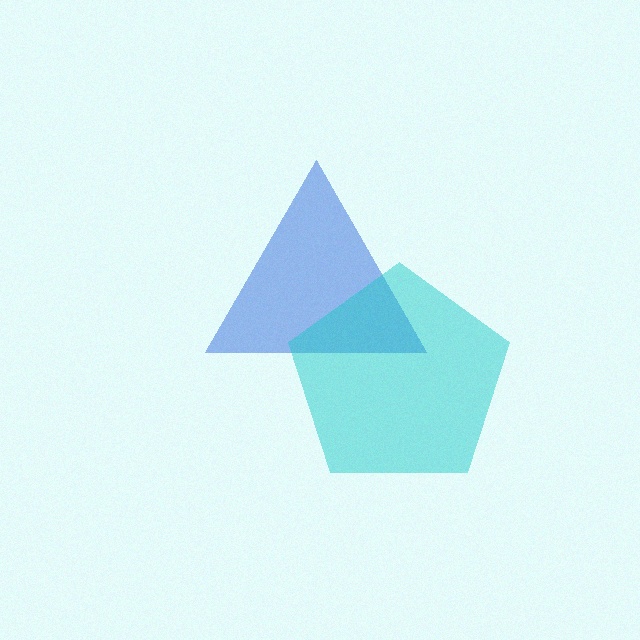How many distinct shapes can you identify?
There are 2 distinct shapes: a blue triangle, a cyan pentagon.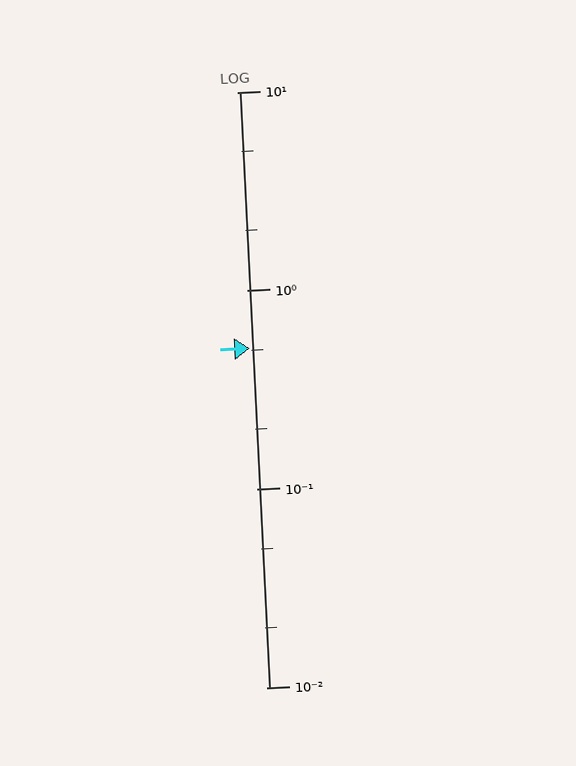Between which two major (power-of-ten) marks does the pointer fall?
The pointer is between 0.1 and 1.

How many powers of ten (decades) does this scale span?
The scale spans 3 decades, from 0.01 to 10.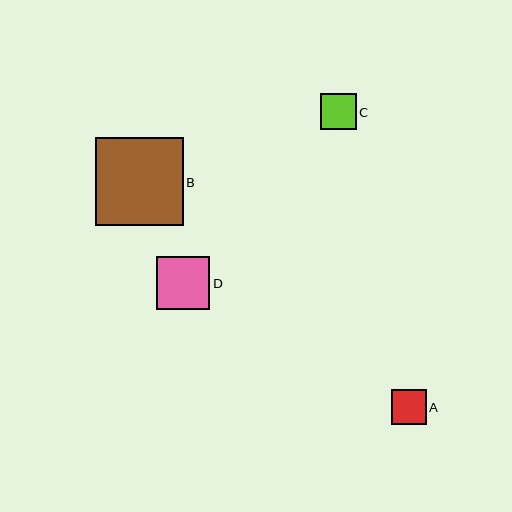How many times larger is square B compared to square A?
Square B is approximately 2.6 times the size of square A.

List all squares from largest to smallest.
From largest to smallest: B, D, C, A.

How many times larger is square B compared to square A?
Square B is approximately 2.6 times the size of square A.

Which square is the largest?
Square B is the largest with a size of approximately 88 pixels.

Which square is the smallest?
Square A is the smallest with a size of approximately 34 pixels.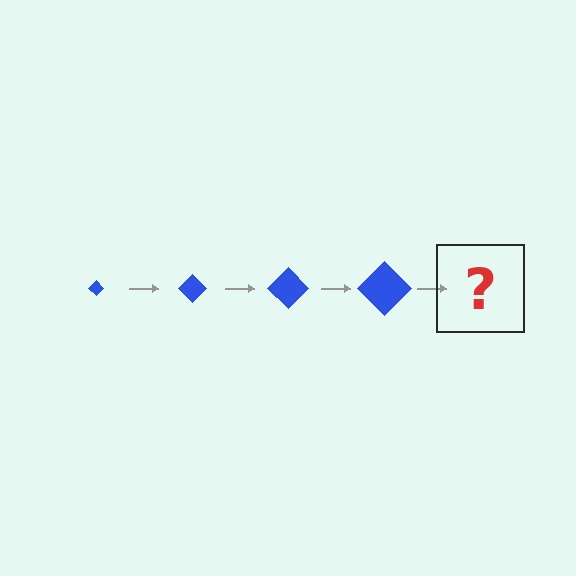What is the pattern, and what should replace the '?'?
The pattern is that the diamond gets progressively larger each step. The '?' should be a blue diamond, larger than the previous one.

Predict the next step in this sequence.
The next step is a blue diamond, larger than the previous one.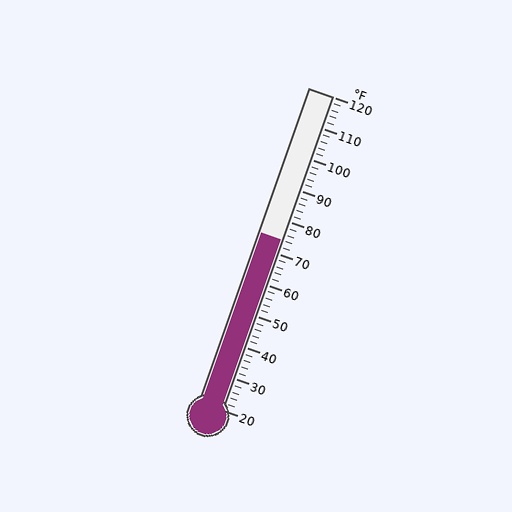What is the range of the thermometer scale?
The thermometer scale ranges from 20°F to 120°F.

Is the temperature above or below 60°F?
The temperature is above 60°F.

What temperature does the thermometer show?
The thermometer shows approximately 74°F.